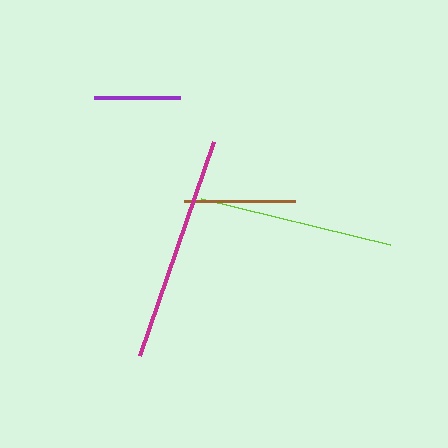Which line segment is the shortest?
The purple line is the shortest at approximately 87 pixels.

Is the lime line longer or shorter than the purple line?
The lime line is longer than the purple line.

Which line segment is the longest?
The magenta line is the longest at approximately 226 pixels.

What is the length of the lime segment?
The lime segment is approximately 194 pixels long.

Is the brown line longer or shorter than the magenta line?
The magenta line is longer than the brown line.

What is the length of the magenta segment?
The magenta segment is approximately 226 pixels long.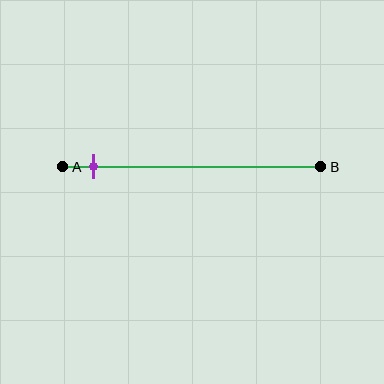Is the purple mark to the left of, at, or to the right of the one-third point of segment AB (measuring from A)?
The purple mark is to the left of the one-third point of segment AB.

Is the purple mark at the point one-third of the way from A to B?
No, the mark is at about 10% from A, not at the 33% one-third point.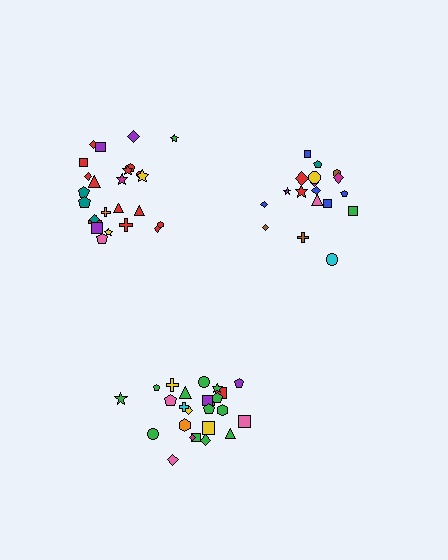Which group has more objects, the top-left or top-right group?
The top-left group.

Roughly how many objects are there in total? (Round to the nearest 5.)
Roughly 70 objects in total.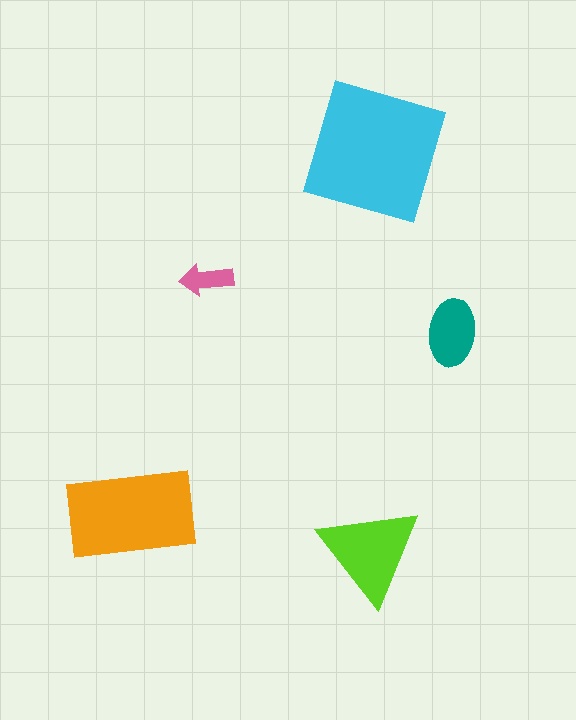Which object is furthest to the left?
The orange rectangle is leftmost.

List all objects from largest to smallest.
The cyan square, the orange rectangle, the lime triangle, the teal ellipse, the pink arrow.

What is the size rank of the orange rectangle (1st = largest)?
2nd.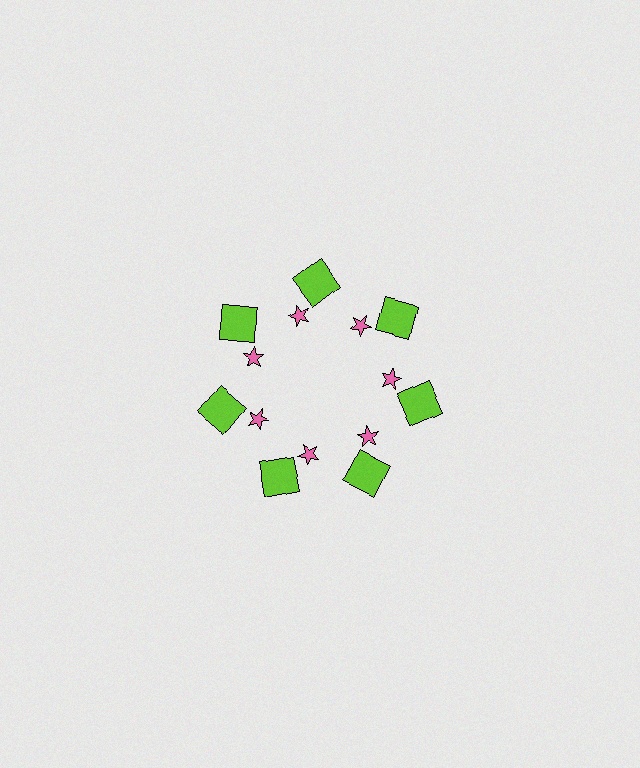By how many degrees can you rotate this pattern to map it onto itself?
The pattern maps onto itself every 51 degrees of rotation.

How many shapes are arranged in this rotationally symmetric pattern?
There are 14 shapes, arranged in 7 groups of 2.